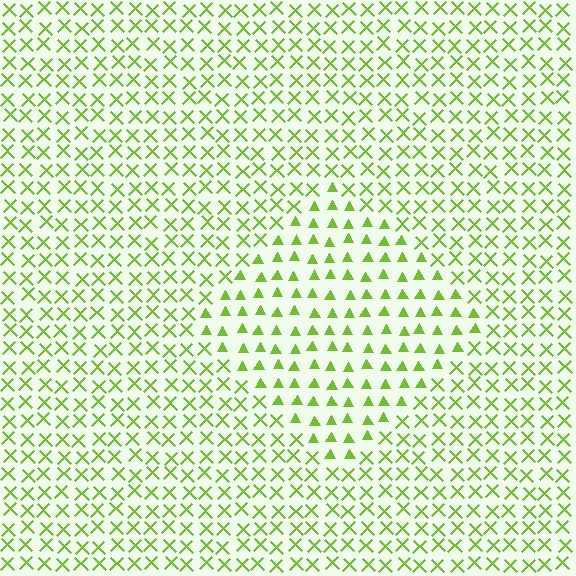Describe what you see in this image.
The image is filled with small lime elements arranged in a uniform grid. A diamond-shaped region contains triangles, while the surrounding area contains X marks. The boundary is defined purely by the change in element shape.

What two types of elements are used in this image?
The image uses triangles inside the diamond region and X marks outside it.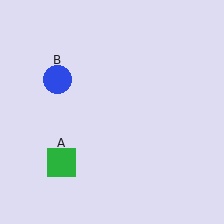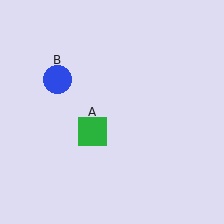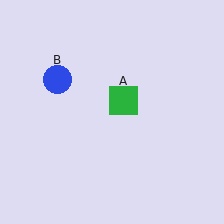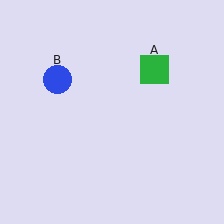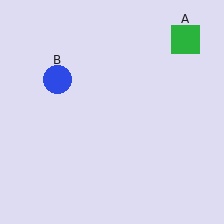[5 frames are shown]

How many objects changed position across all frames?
1 object changed position: green square (object A).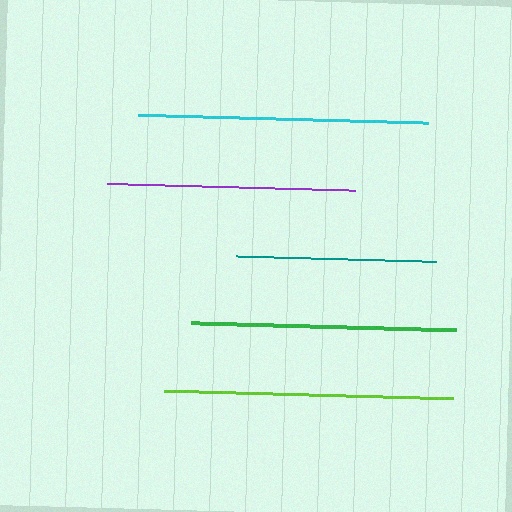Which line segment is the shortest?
The teal line is the shortest at approximately 200 pixels.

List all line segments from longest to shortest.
From longest to shortest: cyan, lime, green, purple, teal.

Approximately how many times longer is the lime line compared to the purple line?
The lime line is approximately 1.2 times the length of the purple line.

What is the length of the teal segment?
The teal segment is approximately 200 pixels long.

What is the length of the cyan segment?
The cyan segment is approximately 290 pixels long.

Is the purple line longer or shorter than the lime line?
The lime line is longer than the purple line.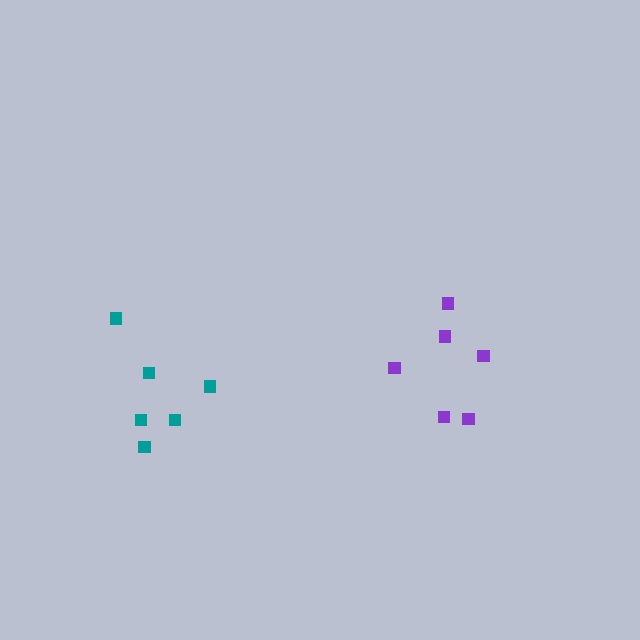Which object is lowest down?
The teal cluster is bottommost.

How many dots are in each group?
Group 1: 6 dots, Group 2: 6 dots (12 total).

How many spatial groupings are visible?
There are 2 spatial groupings.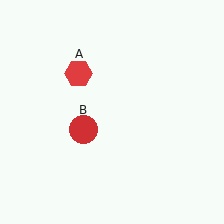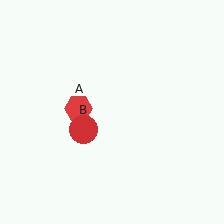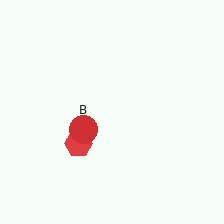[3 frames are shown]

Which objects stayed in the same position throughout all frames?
Red circle (object B) remained stationary.